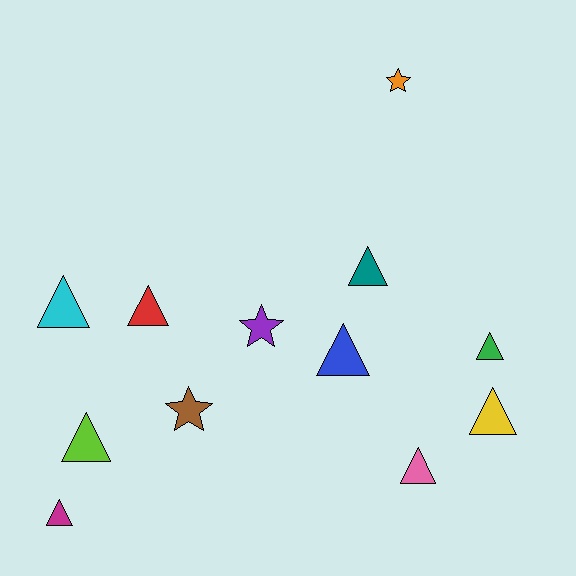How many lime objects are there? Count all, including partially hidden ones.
There is 1 lime object.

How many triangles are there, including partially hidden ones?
There are 9 triangles.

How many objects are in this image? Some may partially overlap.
There are 12 objects.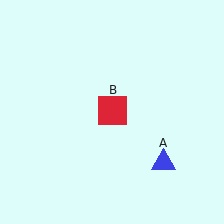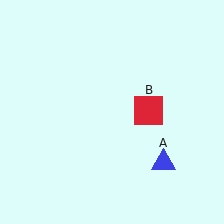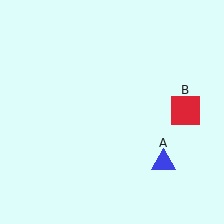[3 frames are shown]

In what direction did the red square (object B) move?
The red square (object B) moved right.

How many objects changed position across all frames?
1 object changed position: red square (object B).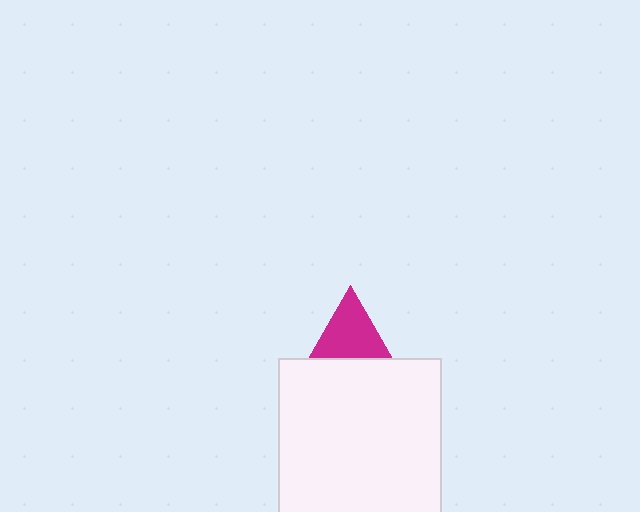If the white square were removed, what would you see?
You would see the complete magenta triangle.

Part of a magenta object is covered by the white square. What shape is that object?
It is a triangle.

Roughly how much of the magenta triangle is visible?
About half of it is visible (roughly 59%).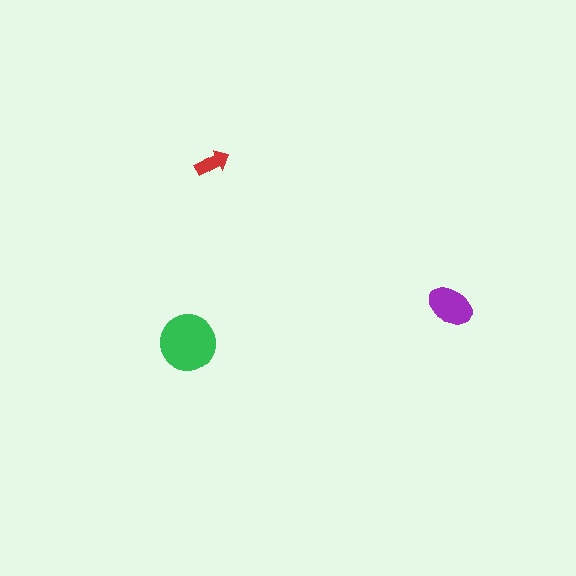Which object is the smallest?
The red arrow.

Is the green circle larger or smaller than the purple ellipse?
Larger.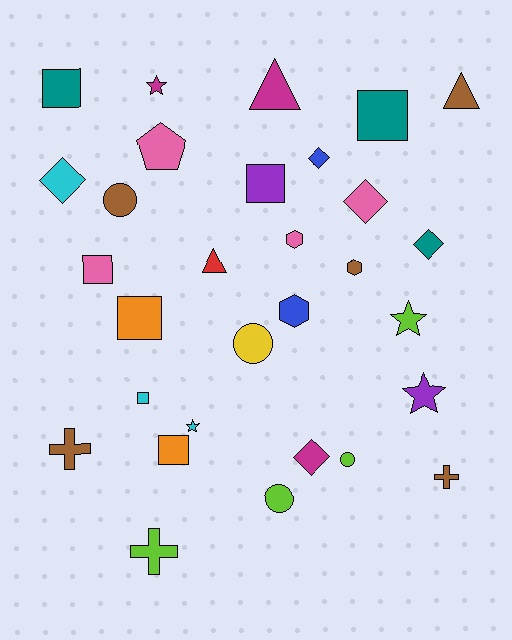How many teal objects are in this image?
There are 3 teal objects.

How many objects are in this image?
There are 30 objects.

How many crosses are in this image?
There are 3 crosses.